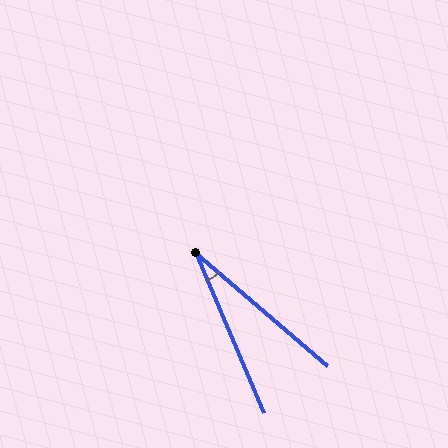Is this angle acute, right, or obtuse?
It is acute.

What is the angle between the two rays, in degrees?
Approximately 26 degrees.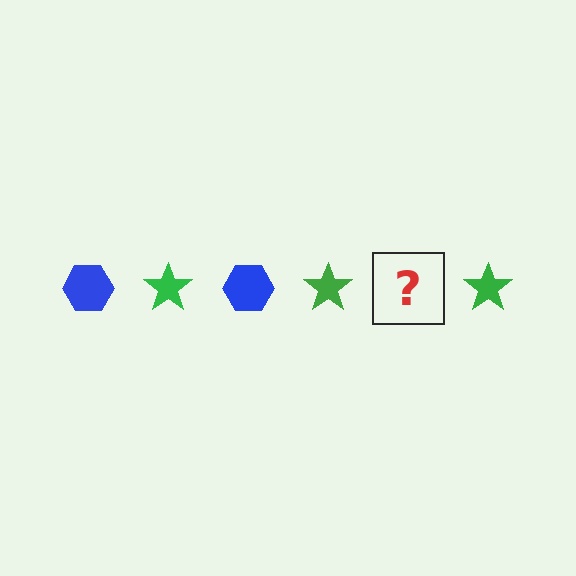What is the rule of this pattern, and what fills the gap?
The rule is that the pattern alternates between blue hexagon and green star. The gap should be filled with a blue hexagon.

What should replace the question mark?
The question mark should be replaced with a blue hexagon.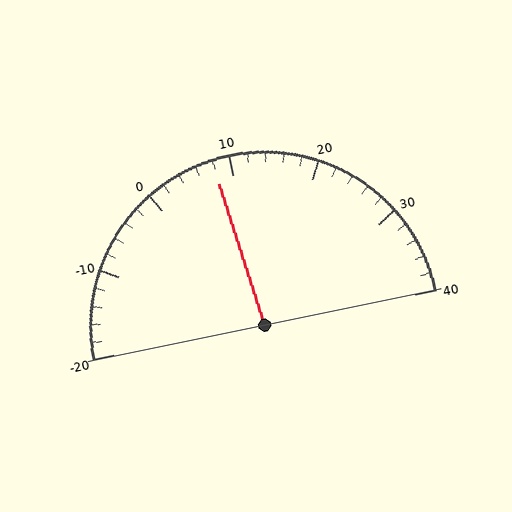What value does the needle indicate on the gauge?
The needle indicates approximately 8.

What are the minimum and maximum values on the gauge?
The gauge ranges from -20 to 40.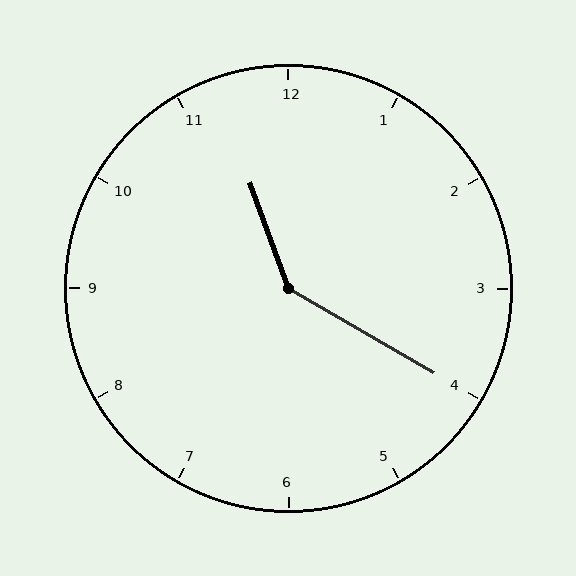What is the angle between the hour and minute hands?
Approximately 140 degrees.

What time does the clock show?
11:20.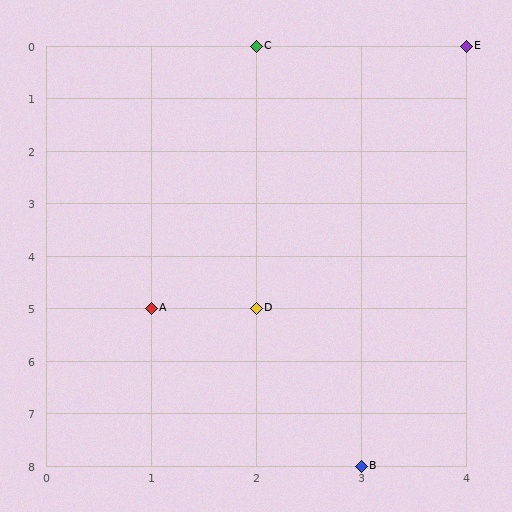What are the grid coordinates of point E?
Point E is at grid coordinates (4, 0).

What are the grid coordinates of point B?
Point B is at grid coordinates (3, 8).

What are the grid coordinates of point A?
Point A is at grid coordinates (1, 5).